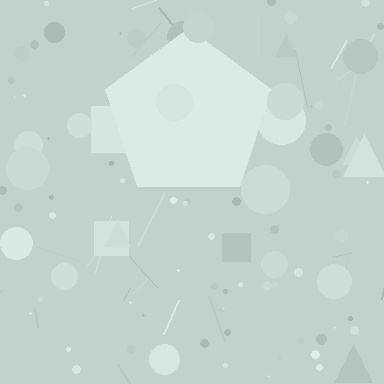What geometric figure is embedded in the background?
A pentagon is embedded in the background.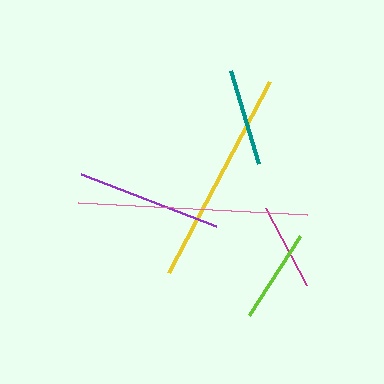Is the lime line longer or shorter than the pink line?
The pink line is longer than the lime line.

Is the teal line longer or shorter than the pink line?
The pink line is longer than the teal line.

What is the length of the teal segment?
The teal segment is approximately 98 pixels long.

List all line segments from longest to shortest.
From longest to shortest: pink, yellow, purple, teal, lime, magenta.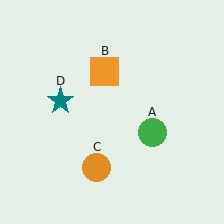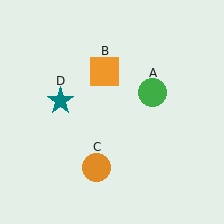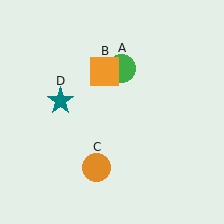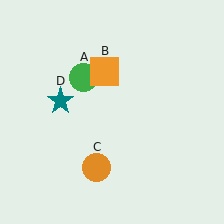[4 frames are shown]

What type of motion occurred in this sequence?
The green circle (object A) rotated counterclockwise around the center of the scene.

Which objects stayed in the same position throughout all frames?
Orange square (object B) and orange circle (object C) and teal star (object D) remained stationary.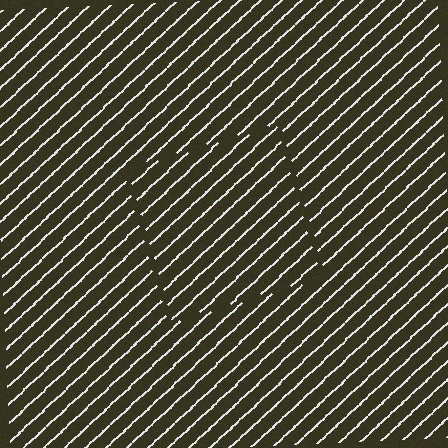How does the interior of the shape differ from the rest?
The interior of the shape contains the same grating, shifted by half a period — the contour is defined by the phase discontinuity where line-ends from the inner and outer gratings abut.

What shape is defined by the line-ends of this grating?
An illusory square. The interior of the shape contains the same grating, shifted by half a period — the contour is defined by the phase discontinuity where line-ends from the inner and outer gratings abut.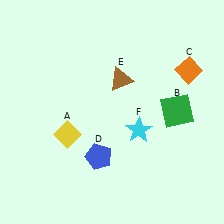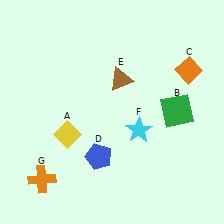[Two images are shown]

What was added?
An orange cross (G) was added in Image 2.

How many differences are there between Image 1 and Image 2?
There is 1 difference between the two images.